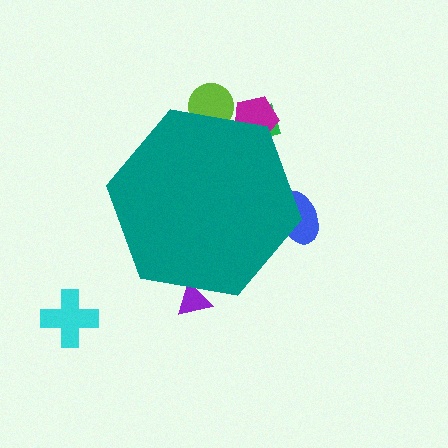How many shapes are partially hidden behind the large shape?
5 shapes are partially hidden.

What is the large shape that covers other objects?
A teal hexagon.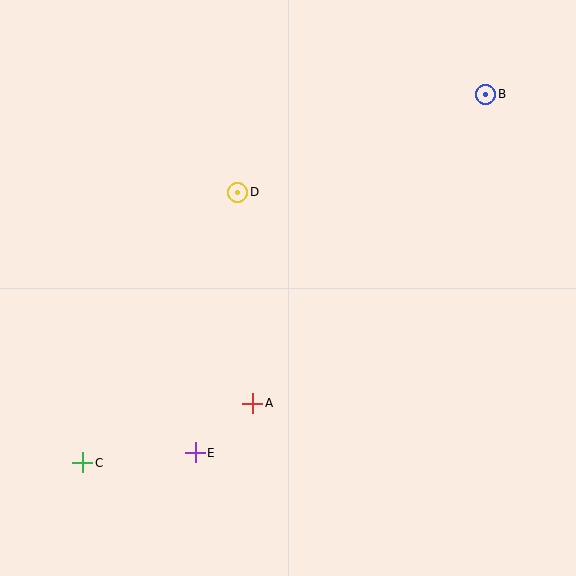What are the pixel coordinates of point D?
Point D is at (238, 192).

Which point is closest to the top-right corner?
Point B is closest to the top-right corner.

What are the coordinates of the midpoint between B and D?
The midpoint between B and D is at (362, 143).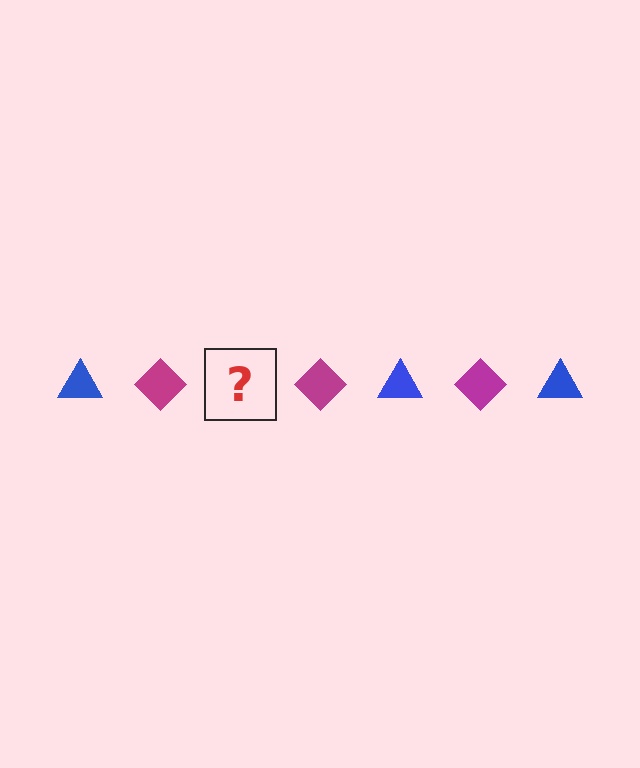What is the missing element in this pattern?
The missing element is a blue triangle.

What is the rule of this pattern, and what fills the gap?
The rule is that the pattern alternates between blue triangle and magenta diamond. The gap should be filled with a blue triangle.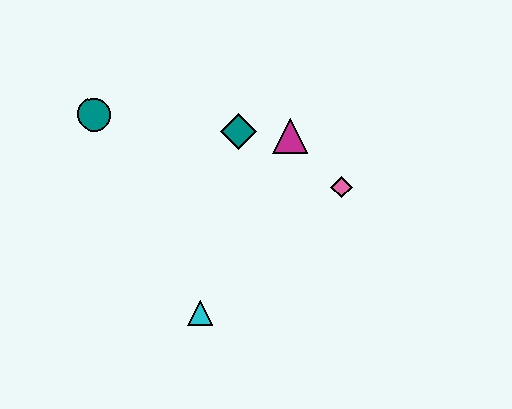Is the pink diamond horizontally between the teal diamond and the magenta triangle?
No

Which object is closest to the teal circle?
The teal diamond is closest to the teal circle.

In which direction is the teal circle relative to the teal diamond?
The teal circle is to the left of the teal diamond.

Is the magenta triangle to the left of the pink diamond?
Yes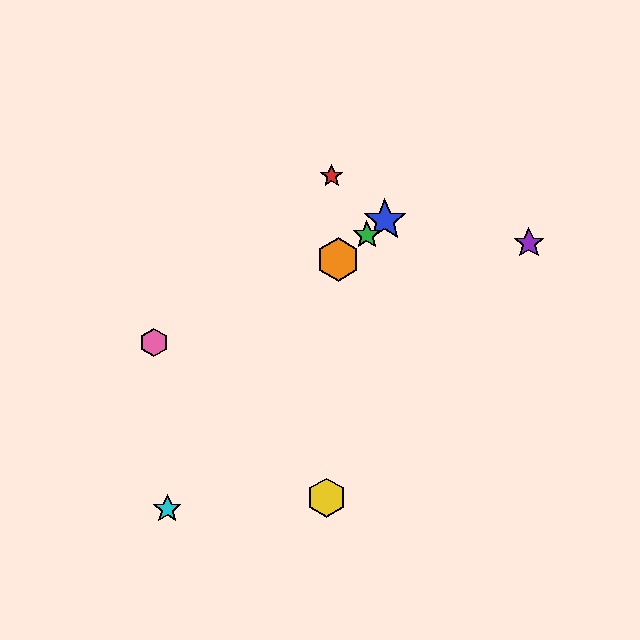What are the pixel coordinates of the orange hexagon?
The orange hexagon is at (338, 260).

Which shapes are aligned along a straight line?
The blue star, the green star, the orange hexagon are aligned along a straight line.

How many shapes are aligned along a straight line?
3 shapes (the blue star, the green star, the orange hexagon) are aligned along a straight line.